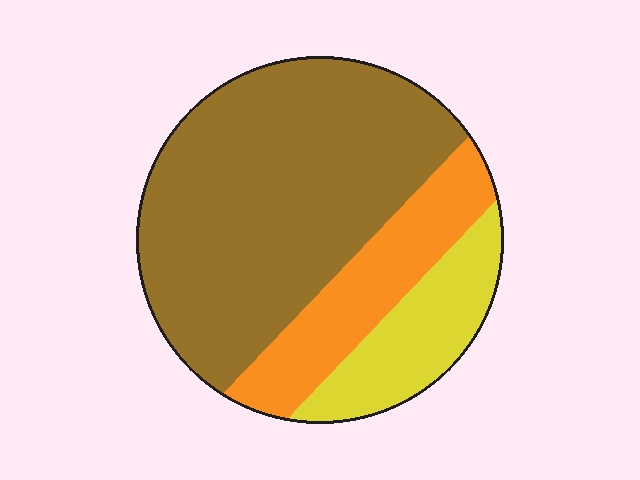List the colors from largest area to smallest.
From largest to smallest: brown, orange, yellow.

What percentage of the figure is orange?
Orange covers around 20% of the figure.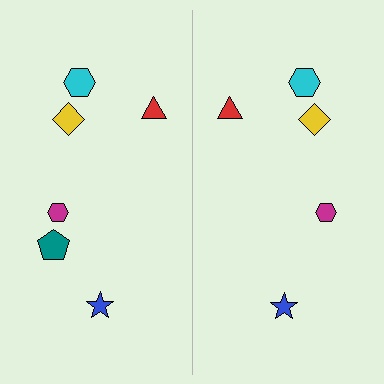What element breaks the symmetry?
A teal pentagon is missing from the right side.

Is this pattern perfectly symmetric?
No, the pattern is not perfectly symmetric. A teal pentagon is missing from the right side.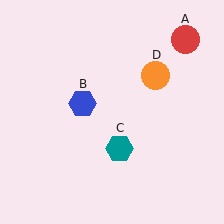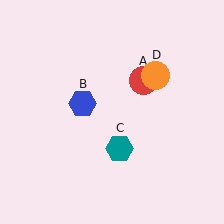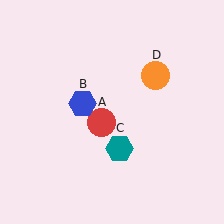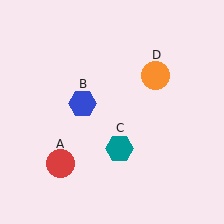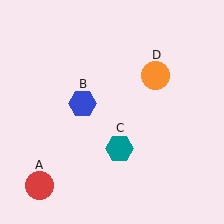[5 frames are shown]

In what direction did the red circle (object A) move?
The red circle (object A) moved down and to the left.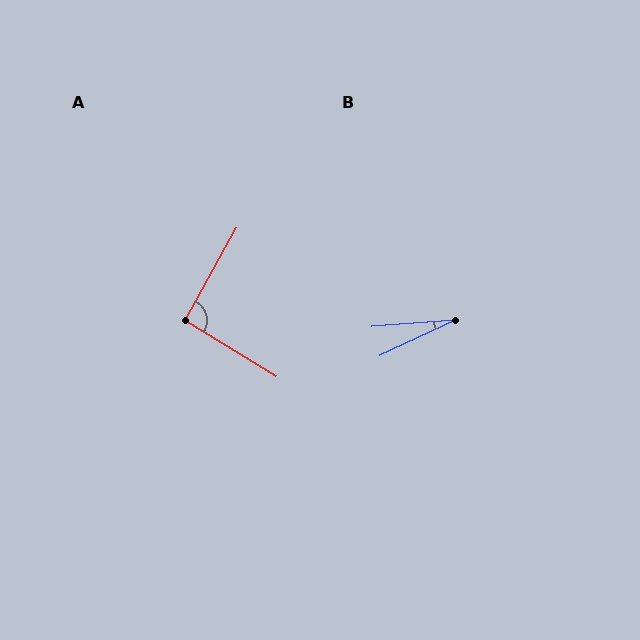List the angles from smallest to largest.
B (20°), A (92°).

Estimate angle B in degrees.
Approximately 20 degrees.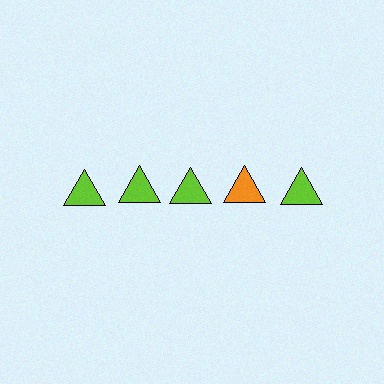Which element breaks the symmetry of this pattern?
The orange triangle in the top row, second from right column breaks the symmetry. All other shapes are lime triangles.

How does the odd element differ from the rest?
It has a different color: orange instead of lime.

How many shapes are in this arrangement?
There are 5 shapes arranged in a grid pattern.